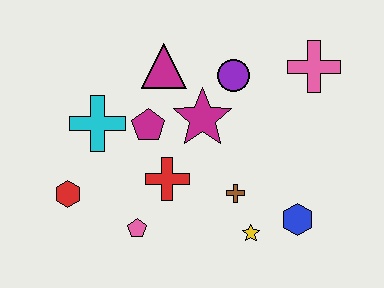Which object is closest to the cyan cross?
The magenta pentagon is closest to the cyan cross.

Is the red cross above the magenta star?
No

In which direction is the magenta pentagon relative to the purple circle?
The magenta pentagon is to the left of the purple circle.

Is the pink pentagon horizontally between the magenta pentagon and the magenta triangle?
No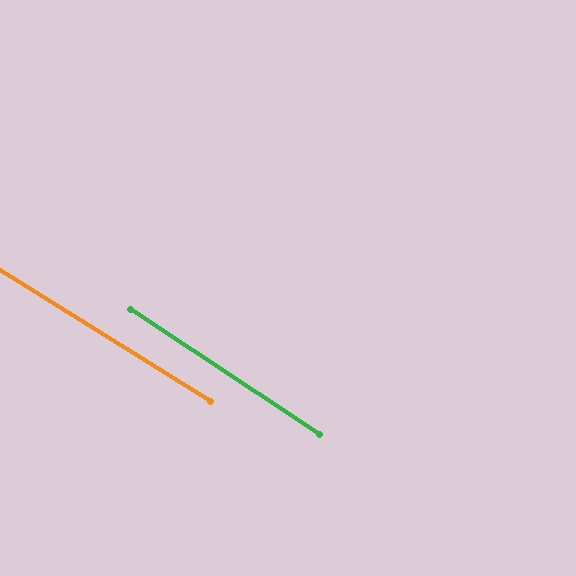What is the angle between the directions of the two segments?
Approximately 2 degrees.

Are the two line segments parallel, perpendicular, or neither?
Parallel — their directions differ by only 1.7°.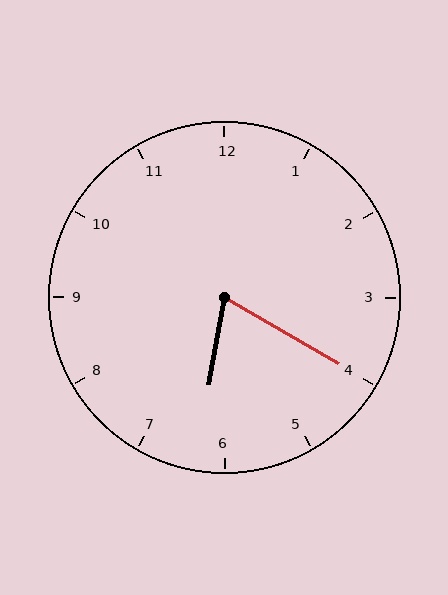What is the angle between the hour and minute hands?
Approximately 70 degrees.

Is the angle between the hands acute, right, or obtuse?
It is acute.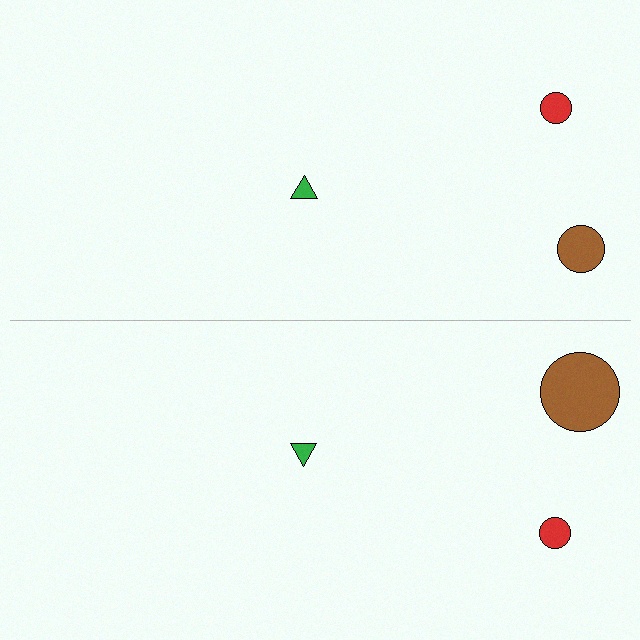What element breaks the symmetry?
The brown circle on the bottom side has a different size than its mirror counterpart.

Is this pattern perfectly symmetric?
No, the pattern is not perfectly symmetric. The brown circle on the bottom side has a different size than its mirror counterpart.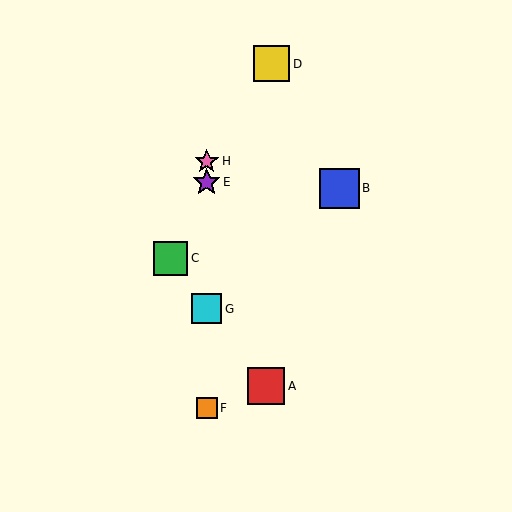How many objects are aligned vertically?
4 objects (E, F, G, H) are aligned vertically.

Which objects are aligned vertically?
Objects E, F, G, H are aligned vertically.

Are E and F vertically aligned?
Yes, both are at x≈207.